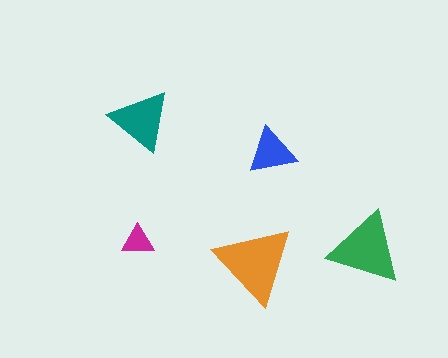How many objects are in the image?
There are 5 objects in the image.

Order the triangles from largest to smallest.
the orange one, the green one, the teal one, the blue one, the magenta one.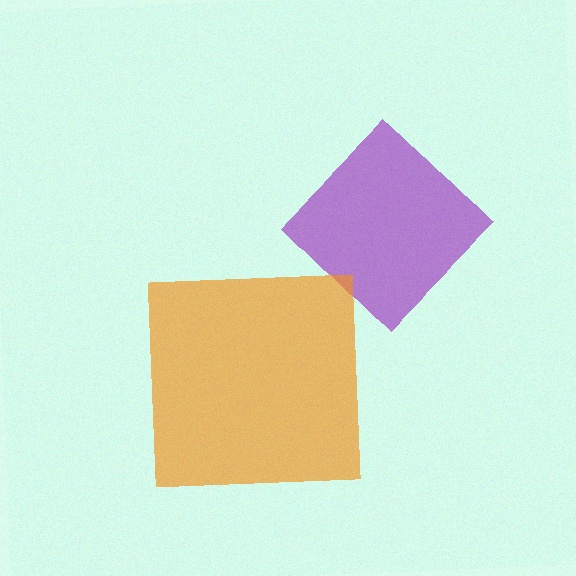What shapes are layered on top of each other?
The layered shapes are: a purple diamond, an orange square.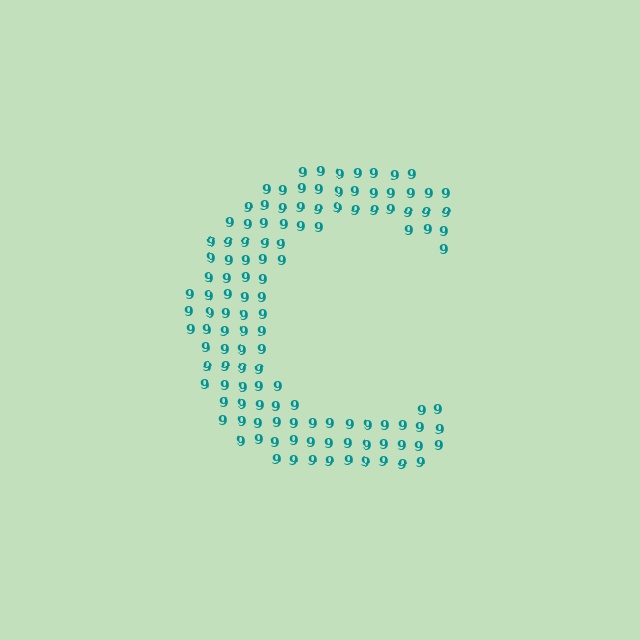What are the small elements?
The small elements are digit 9's.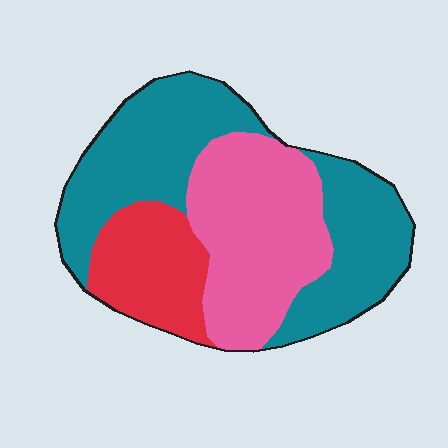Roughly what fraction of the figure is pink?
Pink covers 34% of the figure.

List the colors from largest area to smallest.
From largest to smallest: teal, pink, red.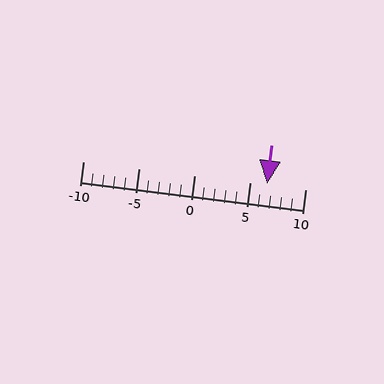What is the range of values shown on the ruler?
The ruler shows values from -10 to 10.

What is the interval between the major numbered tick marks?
The major tick marks are spaced 5 units apart.